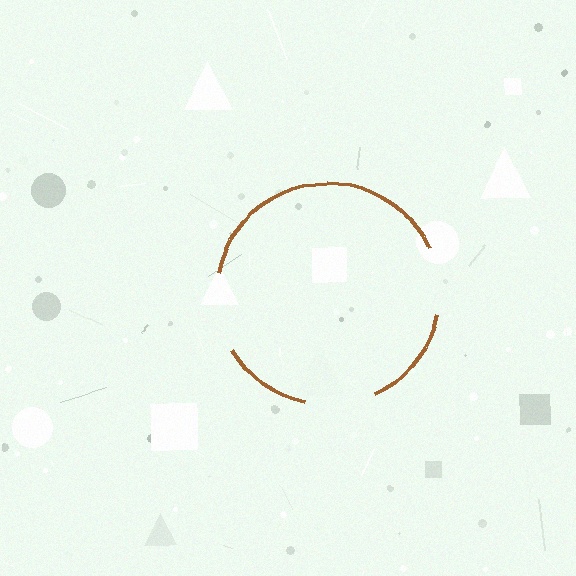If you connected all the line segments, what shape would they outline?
They would outline a circle.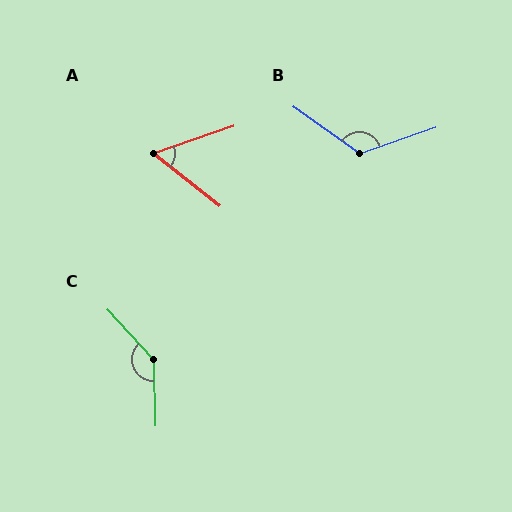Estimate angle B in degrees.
Approximately 126 degrees.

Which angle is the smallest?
A, at approximately 58 degrees.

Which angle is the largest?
C, at approximately 138 degrees.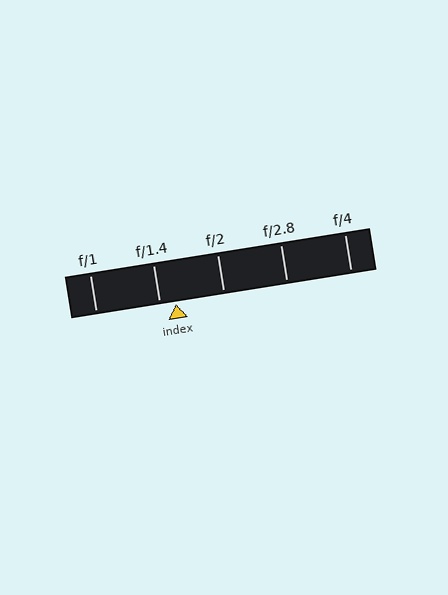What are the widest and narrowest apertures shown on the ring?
The widest aperture shown is f/1 and the narrowest is f/4.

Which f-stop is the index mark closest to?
The index mark is closest to f/1.4.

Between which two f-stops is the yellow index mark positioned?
The index mark is between f/1.4 and f/2.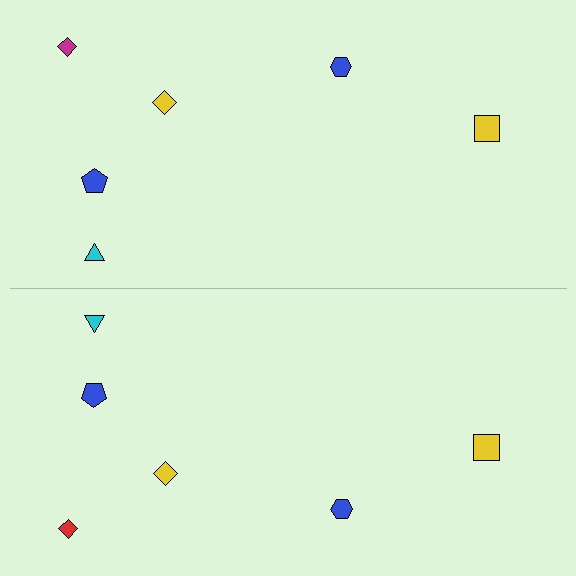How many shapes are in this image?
There are 12 shapes in this image.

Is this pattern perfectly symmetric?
No, the pattern is not perfectly symmetric. The red diamond on the bottom side breaks the symmetry — its mirror counterpart is magenta.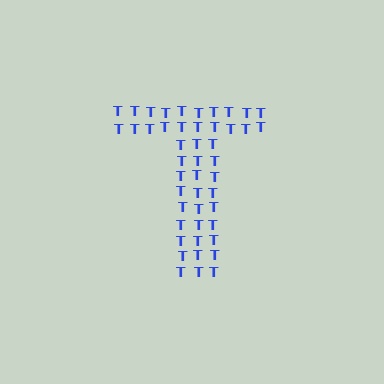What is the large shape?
The large shape is the letter T.